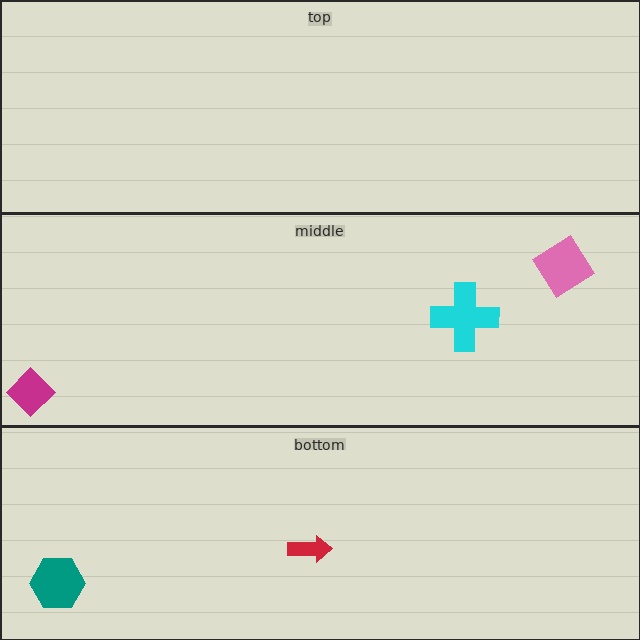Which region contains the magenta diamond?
The middle region.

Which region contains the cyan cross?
The middle region.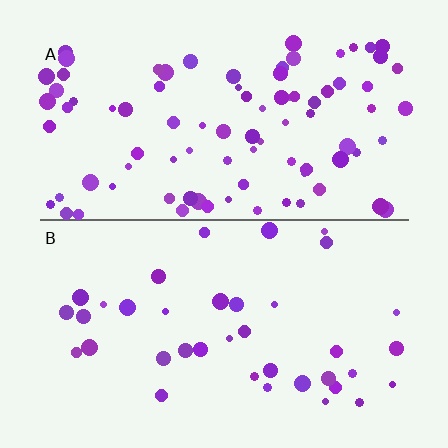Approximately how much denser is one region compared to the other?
Approximately 2.3× — region A over region B.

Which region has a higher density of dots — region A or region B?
A (the top).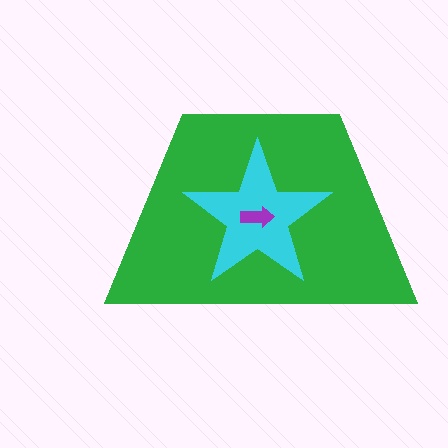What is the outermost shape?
The green trapezoid.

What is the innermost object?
The purple arrow.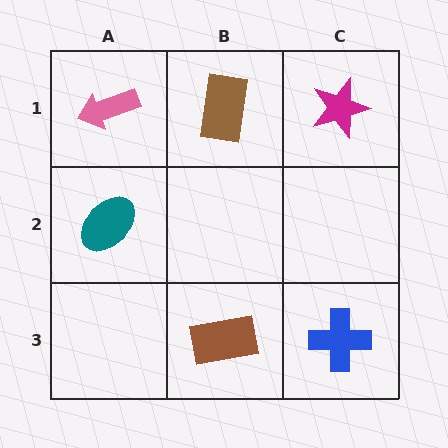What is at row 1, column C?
A magenta star.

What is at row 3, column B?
A brown rectangle.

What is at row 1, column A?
A pink arrow.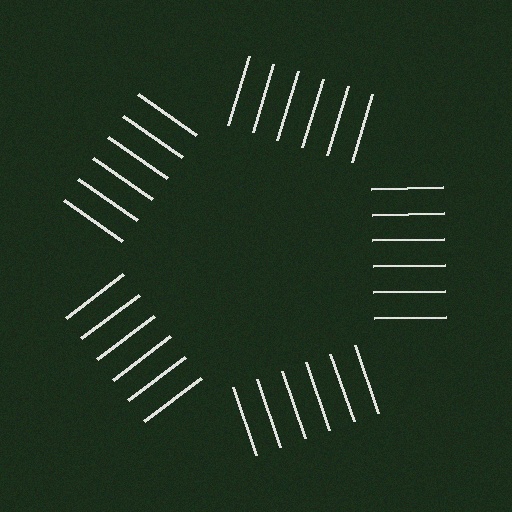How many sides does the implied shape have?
5 sides — the line-ends trace a pentagon.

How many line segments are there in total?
30 — 6 along each of the 5 edges.